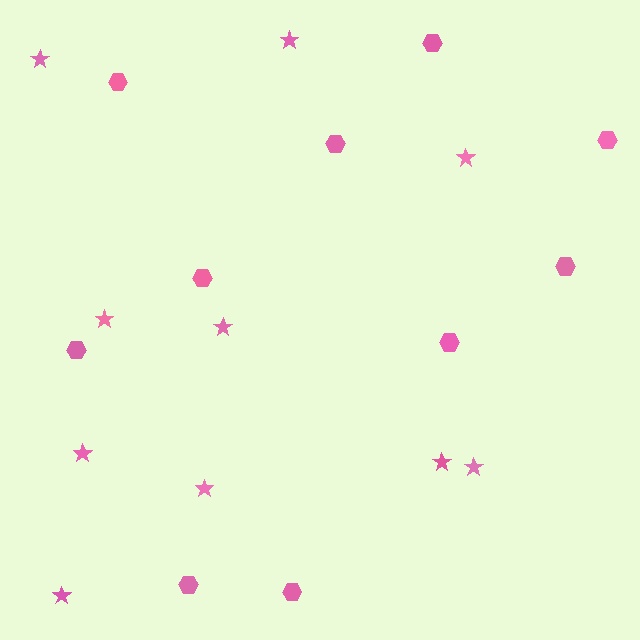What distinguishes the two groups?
There are 2 groups: one group of hexagons (10) and one group of stars (10).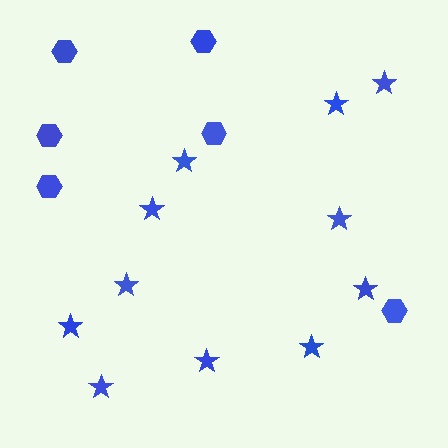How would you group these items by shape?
There are 2 groups: one group of hexagons (6) and one group of stars (11).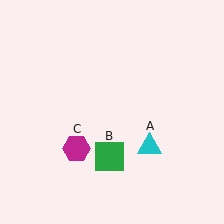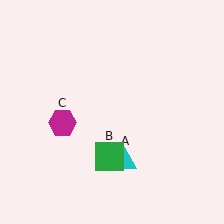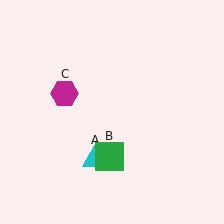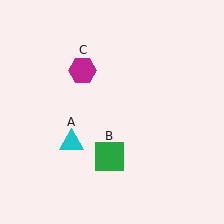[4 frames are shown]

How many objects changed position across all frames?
2 objects changed position: cyan triangle (object A), magenta hexagon (object C).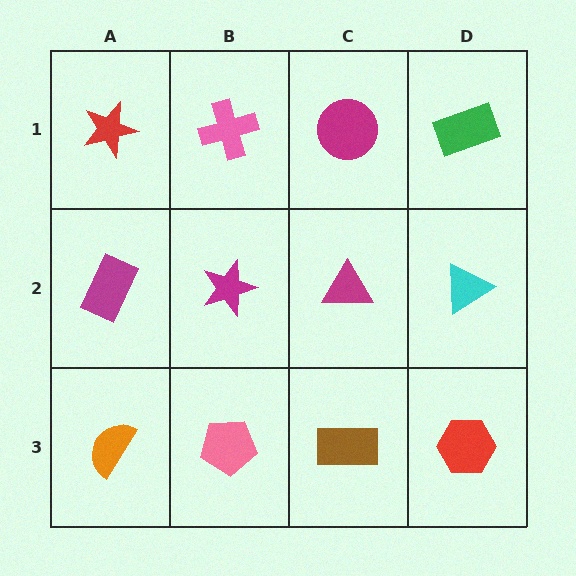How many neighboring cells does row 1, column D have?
2.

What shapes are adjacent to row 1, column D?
A cyan triangle (row 2, column D), a magenta circle (row 1, column C).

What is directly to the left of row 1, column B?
A red star.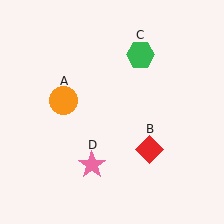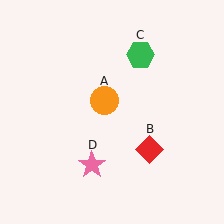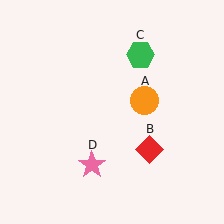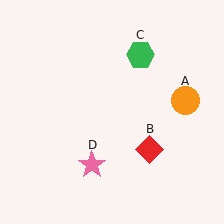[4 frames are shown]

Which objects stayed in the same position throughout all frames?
Red diamond (object B) and green hexagon (object C) and pink star (object D) remained stationary.